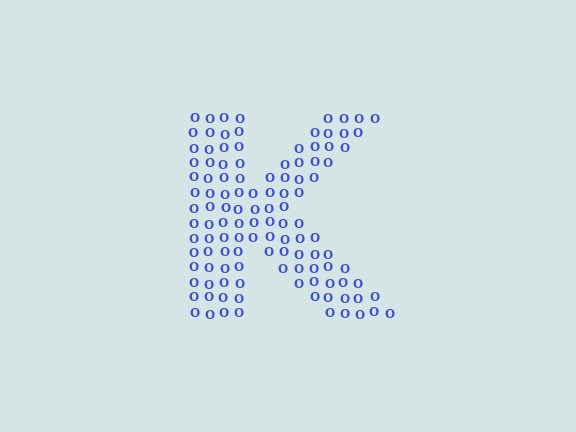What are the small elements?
The small elements are letter O's.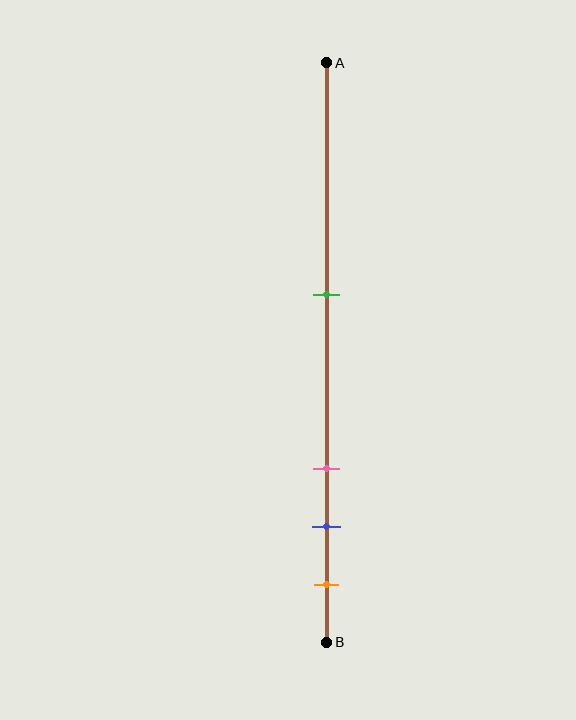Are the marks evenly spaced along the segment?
No, the marks are not evenly spaced.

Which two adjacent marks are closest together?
The blue and orange marks are the closest adjacent pair.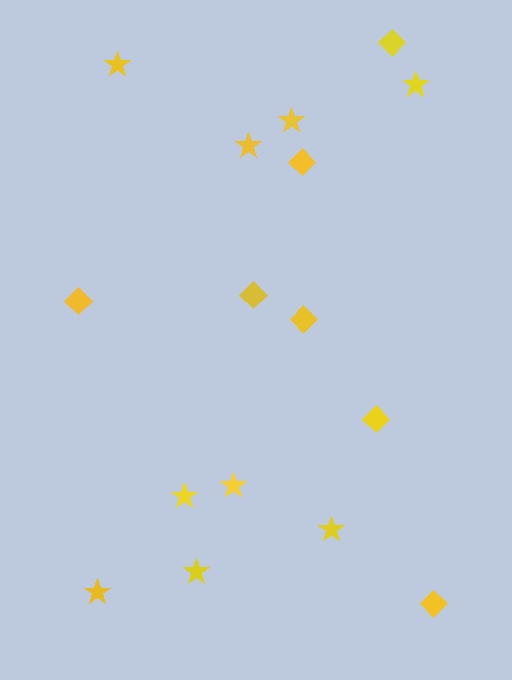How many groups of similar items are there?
There are 2 groups: one group of stars (9) and one group of diamonds (7).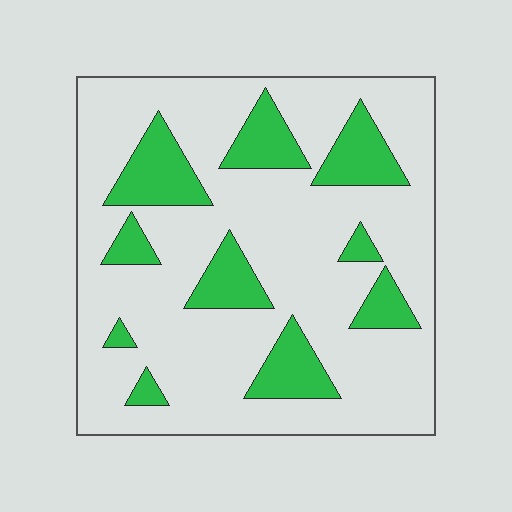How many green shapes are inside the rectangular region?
10.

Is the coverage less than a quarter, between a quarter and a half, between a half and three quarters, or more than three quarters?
Less than a quarter.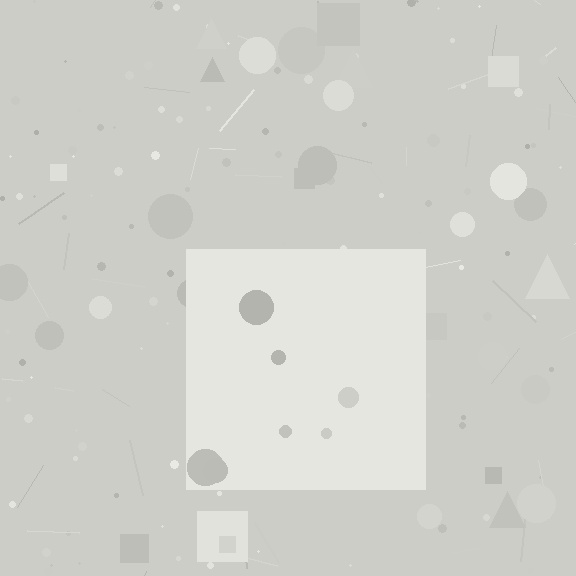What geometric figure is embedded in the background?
A square is embedded in the background.